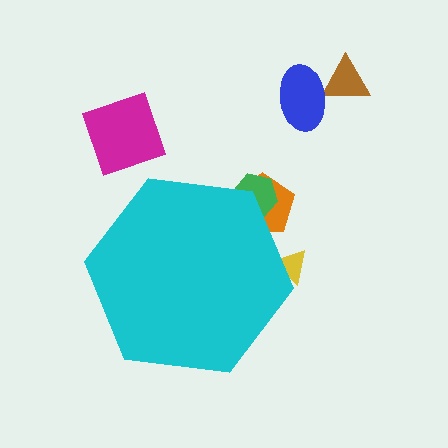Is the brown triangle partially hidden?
No, the brown triangle is fully visible.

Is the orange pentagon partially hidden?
Yes, the orange pentagon is partially hidden behind the cyan hexagon.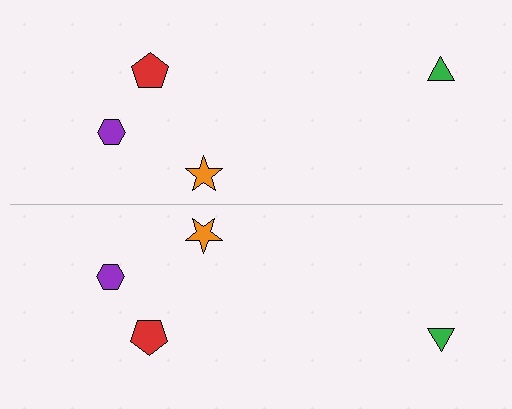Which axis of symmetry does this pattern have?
The pattern has a horizontal axis of symmetry running through the center of the image.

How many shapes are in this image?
There are 8 shapes in this image.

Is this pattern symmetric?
Yes, this pattern has bilateral (reflection) symmetry.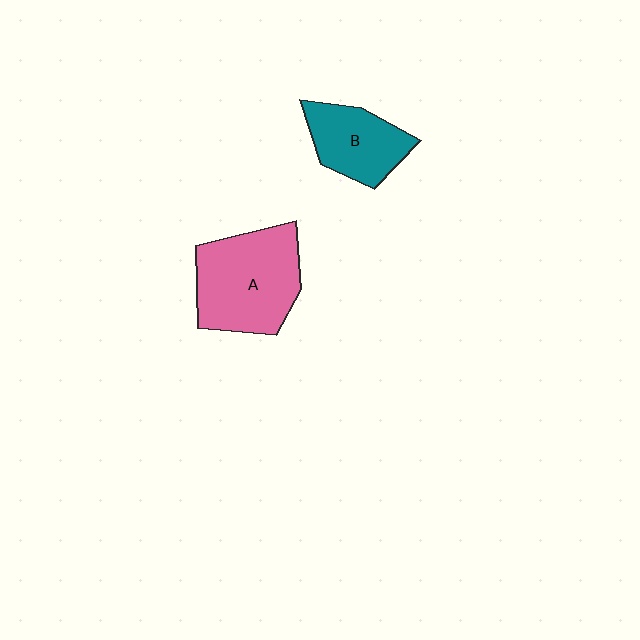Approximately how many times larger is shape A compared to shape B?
Approximately 1.6 times.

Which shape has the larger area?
Shape A (pink).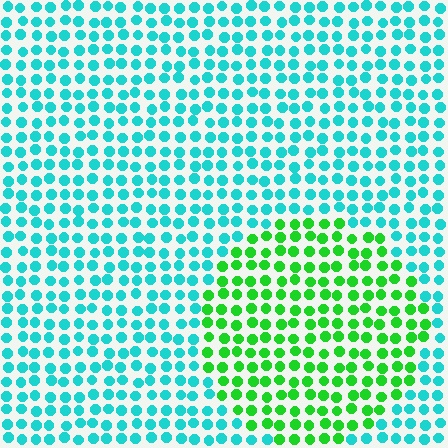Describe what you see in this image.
The image is filled with small cyan elements in a uniform arrangement. A circle-shaped region is visible where the elements are tinted to a slightly different hue, forming a subtle color boundary.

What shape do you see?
I see a circle.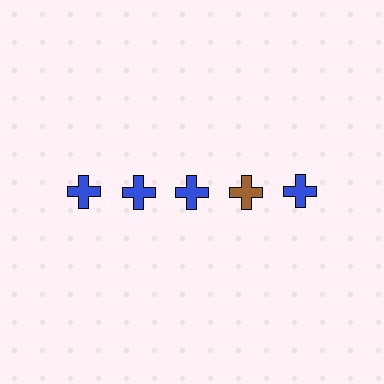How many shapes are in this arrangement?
There are 5 shapes arranged in a grid pattern.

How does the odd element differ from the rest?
It has a different color: brown instead of blue.